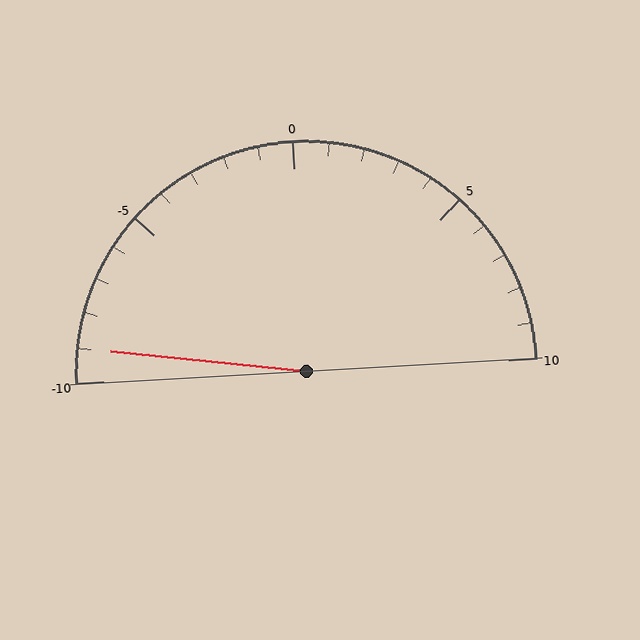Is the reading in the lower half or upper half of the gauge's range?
The reading is in the lower half of the range (-10 to 10).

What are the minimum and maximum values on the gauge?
The gauge ranges from -10 to 10.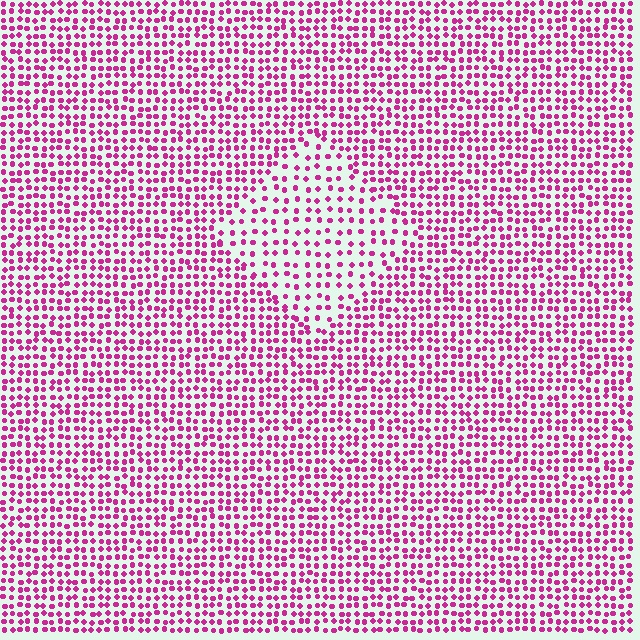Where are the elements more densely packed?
The elements are more densely packed outside the diamond boundary.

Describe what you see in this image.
The image contains small magenta elements arranged at two different densities. A diamond-shaped region is visible where the elements are less densely packed than the surrounding area.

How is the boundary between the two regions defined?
The boundary is defined by a change in element density (approximately 1.8x ratio). All elements are the same color, size, and shape.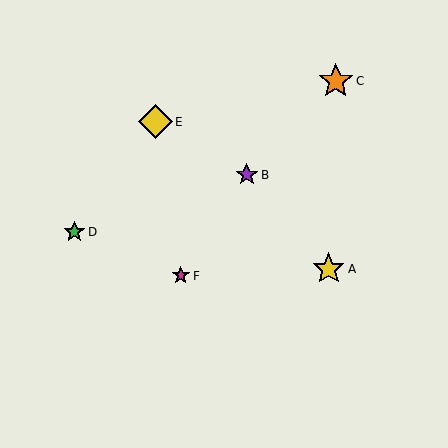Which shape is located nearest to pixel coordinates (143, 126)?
The yellow diamond (labeled E) at (155, 122) is nearest to that location.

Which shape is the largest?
The orange star (labeled C) is the largest.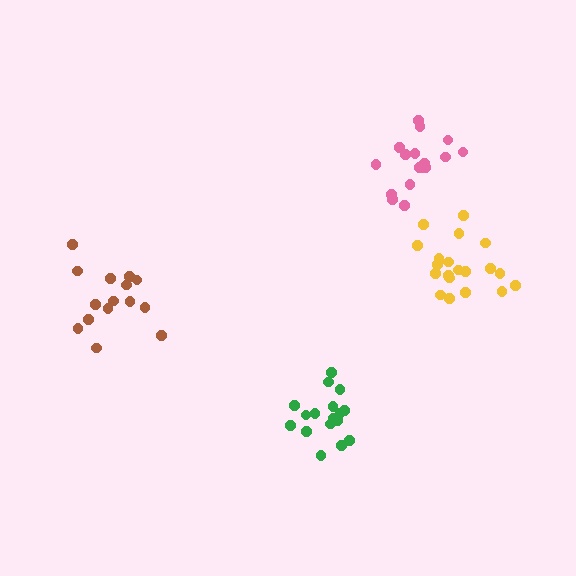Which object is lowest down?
The green cluster is bottommost.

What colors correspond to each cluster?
The clusters are colored: brown, pink, green, yellow.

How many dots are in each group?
Group 1: 15 dots, Group 2: 18 dots, Group 3: 17 dots, Group 4: 20 dots (70 total).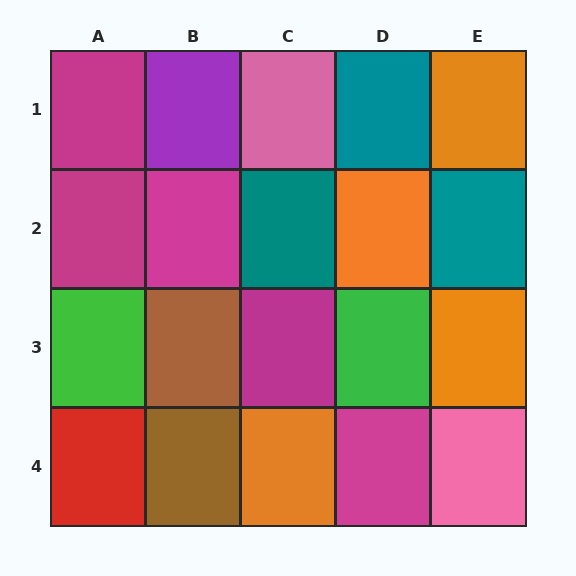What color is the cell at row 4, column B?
Brown.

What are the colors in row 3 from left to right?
Green, brown, magenta, green, orange.